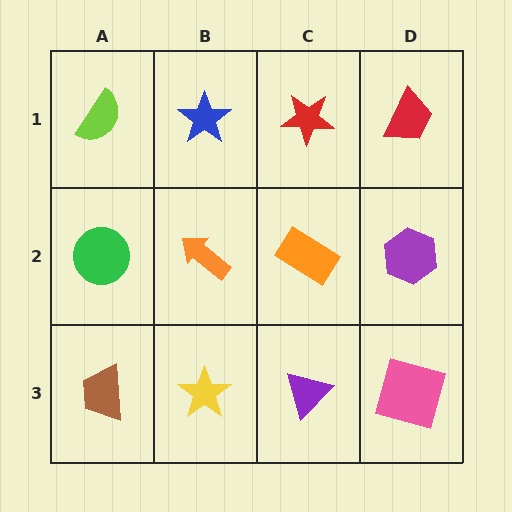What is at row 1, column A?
A lime semicircle.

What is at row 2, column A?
A green circle.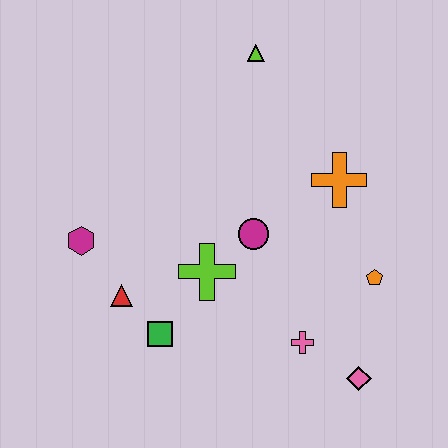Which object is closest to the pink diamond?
The pink cross is closest to the pink diamond.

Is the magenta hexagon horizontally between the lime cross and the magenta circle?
No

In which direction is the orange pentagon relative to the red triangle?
The orange pentagon is to the right of the red triangle.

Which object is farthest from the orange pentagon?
The magenta hexagon is farthest from the orange pentagon.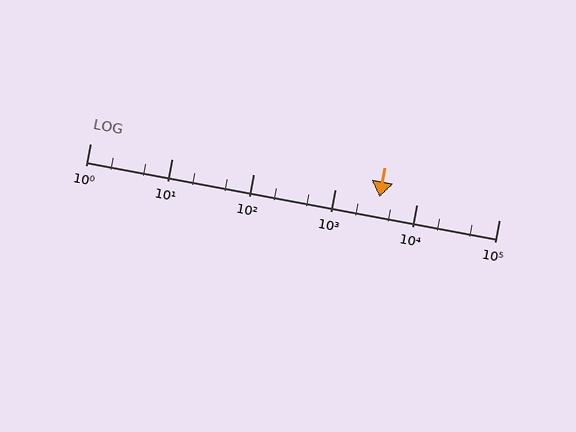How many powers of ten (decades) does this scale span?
The scale spans 5 decades, from 1 to 100000.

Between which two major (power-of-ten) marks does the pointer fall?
The pointer is between 1000 and 10000.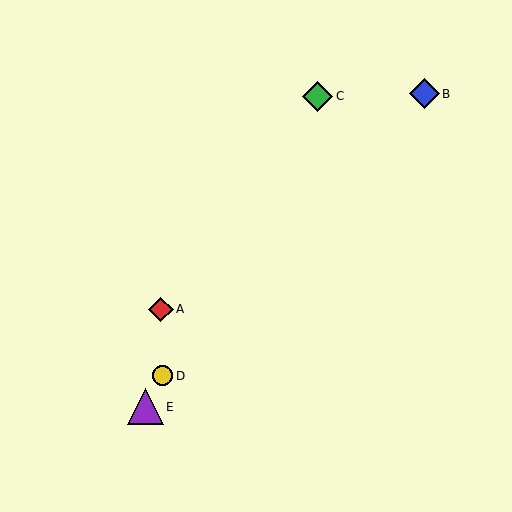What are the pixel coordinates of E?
Object E is at (145, 407).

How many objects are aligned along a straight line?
3 objects (C, D, E) are aligned along a straight line.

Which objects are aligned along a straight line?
Objects C, D, E are aligned along a straight line.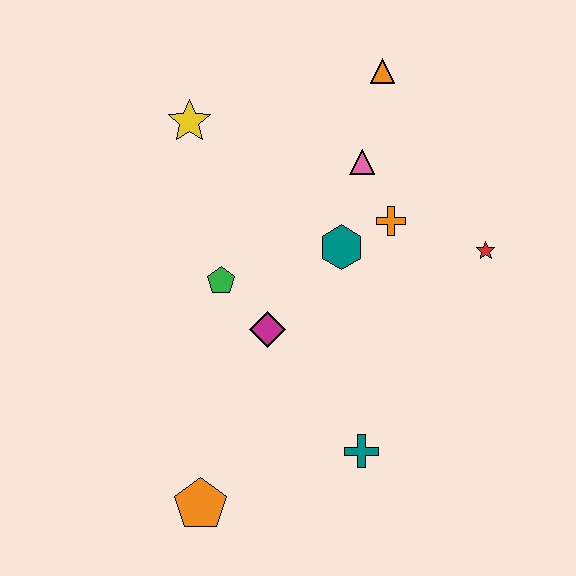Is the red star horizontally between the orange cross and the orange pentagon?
No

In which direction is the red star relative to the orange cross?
The red star is to the right of the orange cross.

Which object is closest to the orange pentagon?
The teal cross is closest to the orange pentagon.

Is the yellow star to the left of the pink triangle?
Yes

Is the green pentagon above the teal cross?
Yes